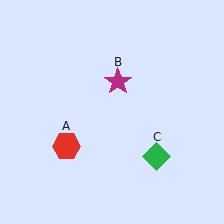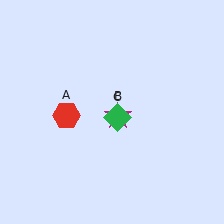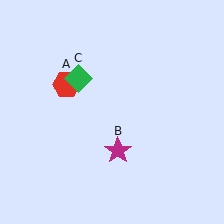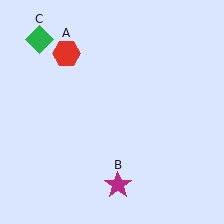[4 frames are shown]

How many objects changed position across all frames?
3 objects changed position: red hexagon (object A), magenta star (object B), green diamond (object C).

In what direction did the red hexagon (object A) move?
The red hexagon (object A) moved up.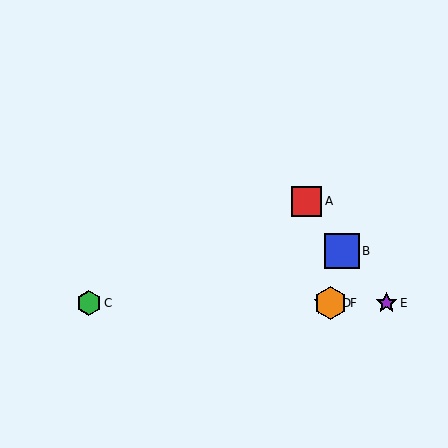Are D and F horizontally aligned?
Yes, both are at y≈303.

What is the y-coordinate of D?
Object D is at y≈303.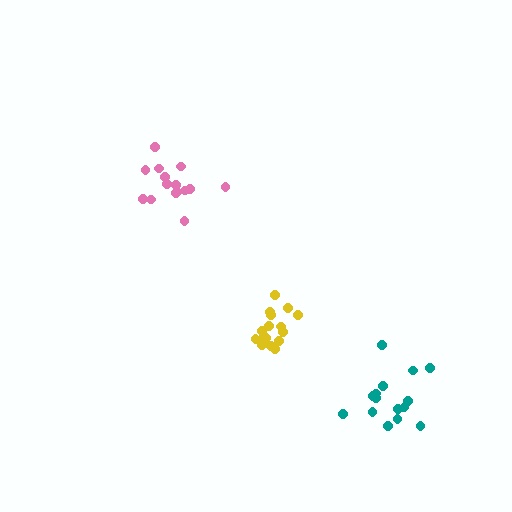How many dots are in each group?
Group 1: 15 dots, Group 2: 16 dots, Group 3: 16 dots (47 total).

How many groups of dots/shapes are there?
There are 3 groups.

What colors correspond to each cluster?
The clusters are colored: teal, pink, yellow.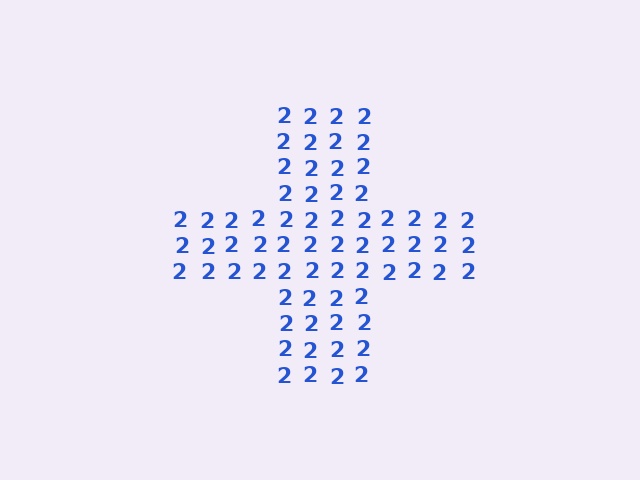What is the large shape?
The large shape is a cross.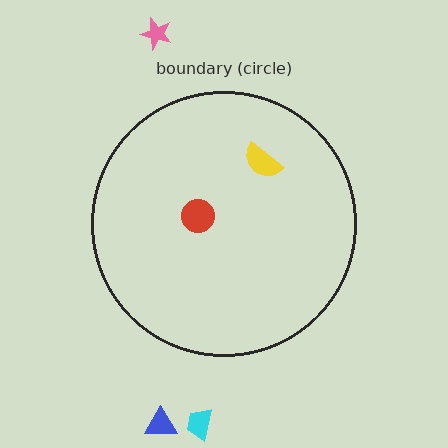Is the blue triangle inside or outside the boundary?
Outside.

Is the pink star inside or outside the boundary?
Outside.